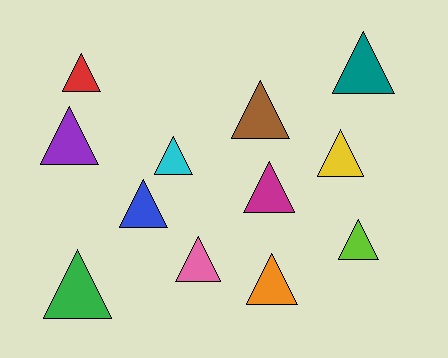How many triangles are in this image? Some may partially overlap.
There are 12 triangles.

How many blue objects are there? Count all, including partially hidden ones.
There is 1 blue object.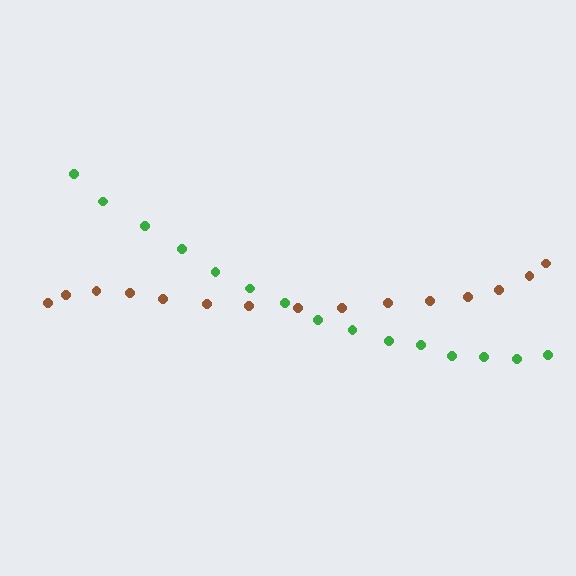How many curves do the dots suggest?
There are 2 distinct paths.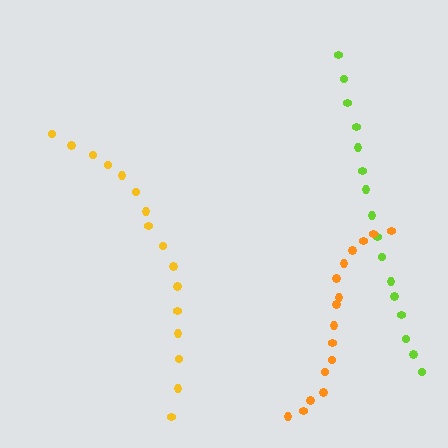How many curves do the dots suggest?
There are 3 distinct paths.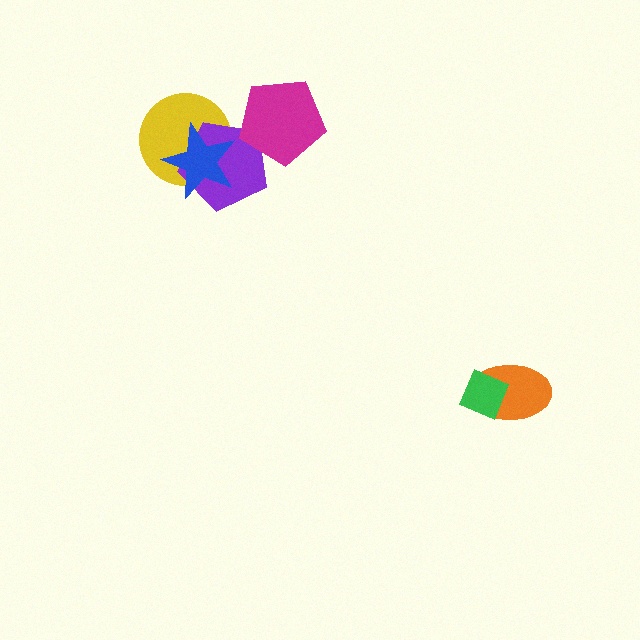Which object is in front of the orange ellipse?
The green diamond is in front of the orange ellipse.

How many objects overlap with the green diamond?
1 object overlaps with the green diamond.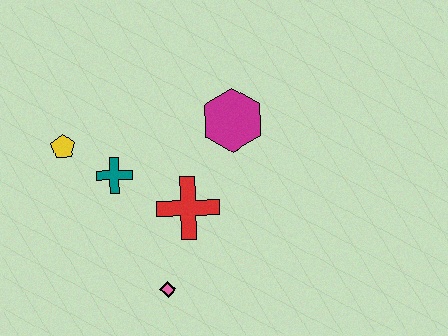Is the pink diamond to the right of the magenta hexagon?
No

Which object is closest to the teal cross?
The yellow pentagon is closest to the teal cross.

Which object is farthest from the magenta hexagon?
The pink diamond is farthest from the magenta hexagon.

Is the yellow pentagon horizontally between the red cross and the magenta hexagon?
No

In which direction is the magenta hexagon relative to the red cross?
The magenta hexagon is above the red cross.